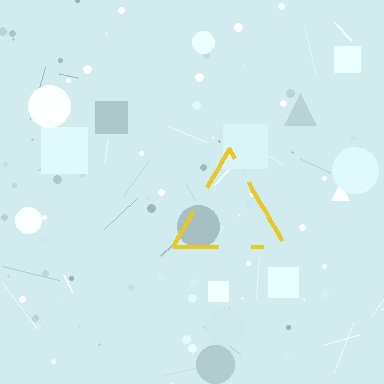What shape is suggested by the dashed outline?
The dashed outline suggests a triangle.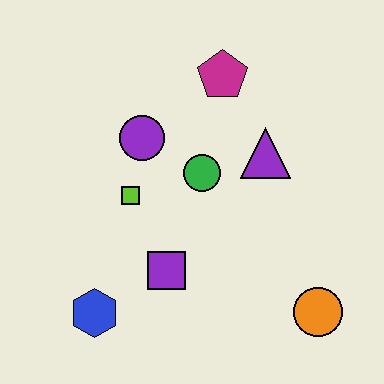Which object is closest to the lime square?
The purple circle is closest to the lime square.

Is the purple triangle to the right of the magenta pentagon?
Yes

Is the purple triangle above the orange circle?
Yes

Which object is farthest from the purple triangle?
The blue hexagon is farthest from the purple triangle.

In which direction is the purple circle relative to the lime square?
The purple circle is above the lime square.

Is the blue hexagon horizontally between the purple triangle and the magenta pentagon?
No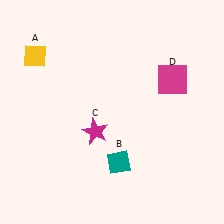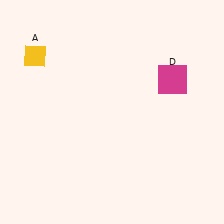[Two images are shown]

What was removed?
The teal diamond (B), the magenta star (C) were removed in Image 2.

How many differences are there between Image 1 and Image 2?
There are 2 differences between the two images.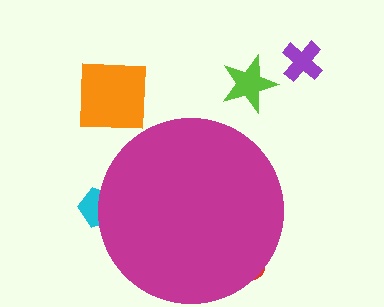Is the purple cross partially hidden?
No, the purple cross is fully visible.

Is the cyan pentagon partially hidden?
Yes, the cyan pentagon is partially hidden behind the magenta circle.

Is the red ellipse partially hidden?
Yes, the red ellipse is partially hidden behind the magenta circle.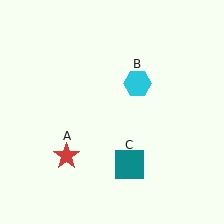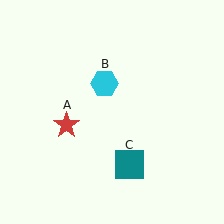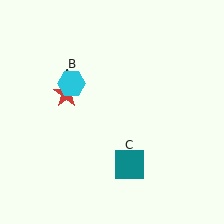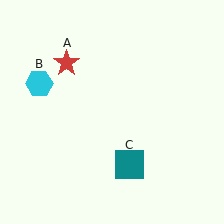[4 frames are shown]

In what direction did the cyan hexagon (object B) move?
The cyan hexagon (object B) moved left.